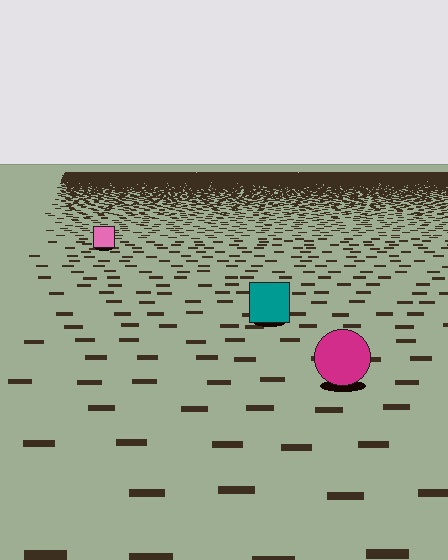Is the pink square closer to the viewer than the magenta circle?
No. The magenta circle is closer — you can tell from the texture gradient: the ground texture is coarser near it.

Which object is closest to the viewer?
The magenta circle is closest. The texture marks near it are larger and more spread out.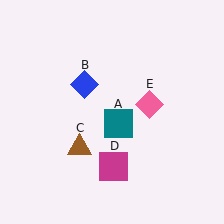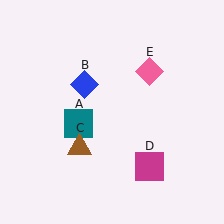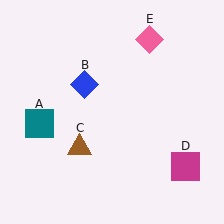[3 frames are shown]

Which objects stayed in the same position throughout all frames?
Blue diamond (object B) and brown triangle (object C) remained stationary.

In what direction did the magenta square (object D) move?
The magenta square (object D) moved right.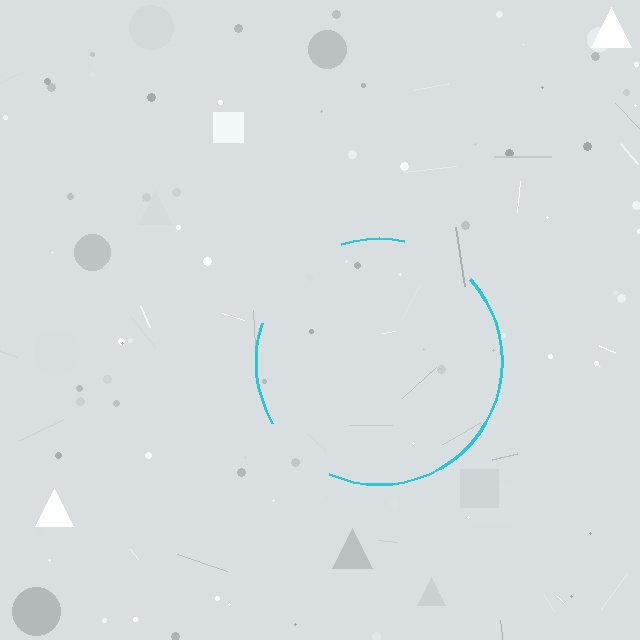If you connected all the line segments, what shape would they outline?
They would outline a circle.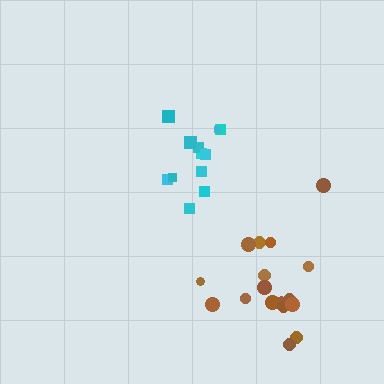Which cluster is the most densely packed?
Cyan.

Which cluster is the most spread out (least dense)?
Brown.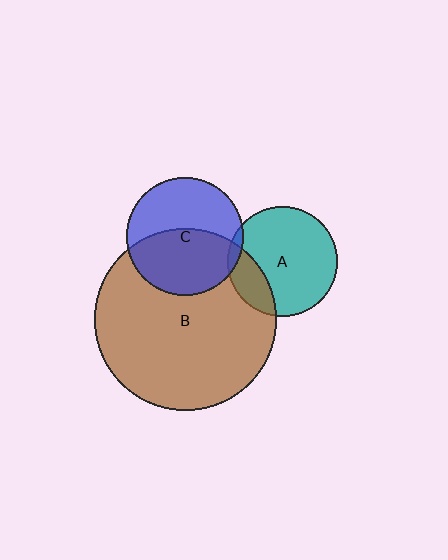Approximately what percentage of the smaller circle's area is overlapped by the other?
Approximately 50%.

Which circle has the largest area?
Circle B (brown).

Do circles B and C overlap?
Yes.